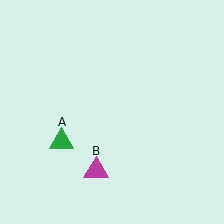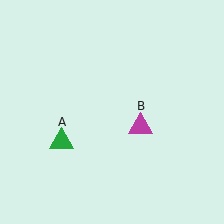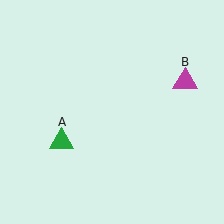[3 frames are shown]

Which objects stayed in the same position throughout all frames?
Green triangle (object A) remained stationary.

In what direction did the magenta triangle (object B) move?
The magenta triangle (object B) moved up and to the right.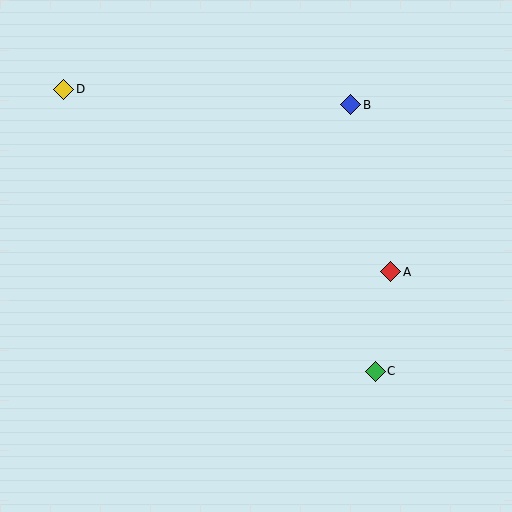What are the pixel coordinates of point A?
Point A is at (391, 272).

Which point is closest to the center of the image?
Point A at (391, 272) is closest to the center.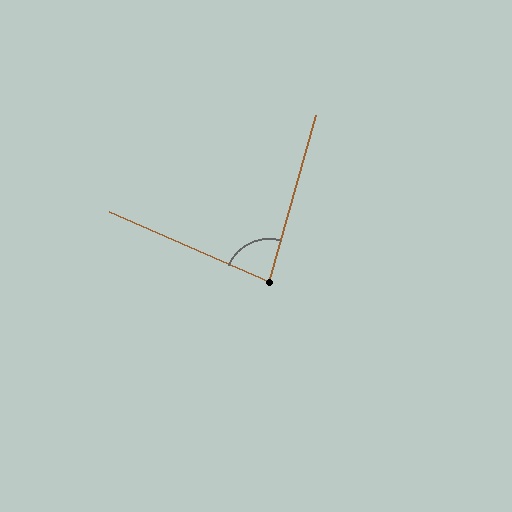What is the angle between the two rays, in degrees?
Approximately 82 degrees.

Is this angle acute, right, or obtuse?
It is acute.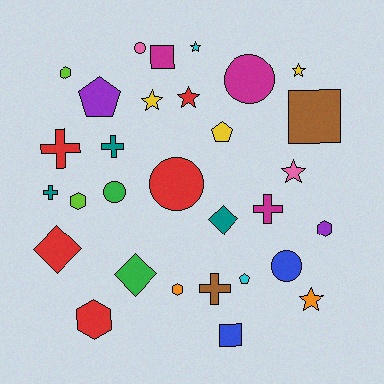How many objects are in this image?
There are 30 objects.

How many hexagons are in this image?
There are 5 hexagons.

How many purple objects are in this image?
There are 2 purple objects.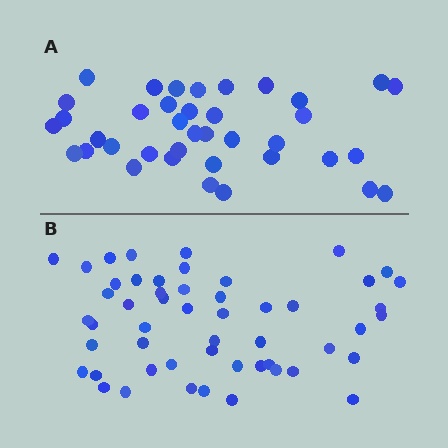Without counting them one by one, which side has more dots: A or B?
Region B (the bottom region) has more dots.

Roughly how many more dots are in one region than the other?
Region B has approximately 15 more dots than region A.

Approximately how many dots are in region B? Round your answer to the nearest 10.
About 50 dots. (The exact count is 52, which rounds to 50.)